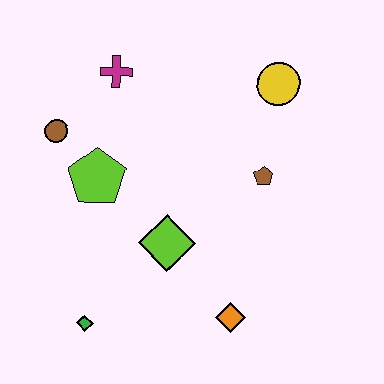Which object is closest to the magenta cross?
The brown circle is closest to the magenta cross.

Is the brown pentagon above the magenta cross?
No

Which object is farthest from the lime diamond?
The yellow circle is farthest from the lime diamond.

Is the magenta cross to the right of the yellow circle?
No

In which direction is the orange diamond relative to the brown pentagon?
The orange diamond is below the brown pentagon.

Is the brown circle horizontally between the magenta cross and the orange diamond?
No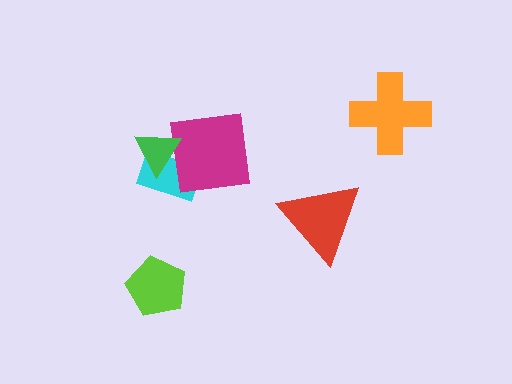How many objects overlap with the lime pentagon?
0 objects overlap with the lime pentagon.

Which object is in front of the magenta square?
The green triangle is in front of the magenta square.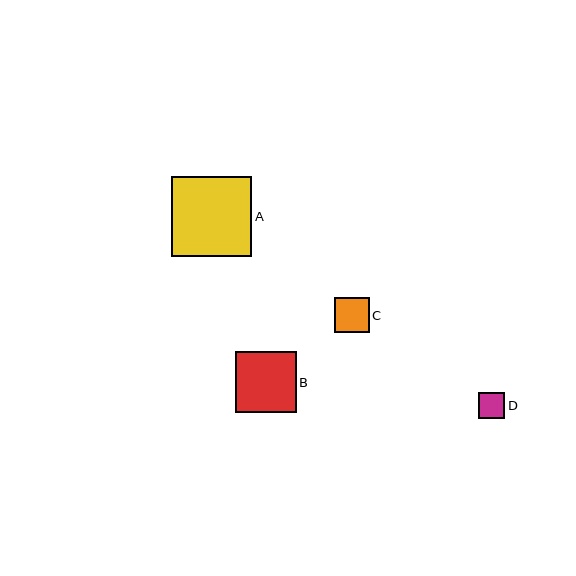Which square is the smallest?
Square D is the smallest with a size of approximately 26 pixels.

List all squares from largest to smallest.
From largest to smallest: A, B, C, D.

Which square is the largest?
Square A is the largest with a size of approximately 80 pixels.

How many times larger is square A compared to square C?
Square A is approximately 2.3 times the size of square C.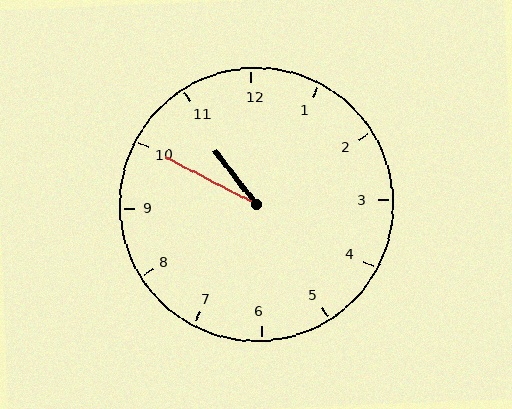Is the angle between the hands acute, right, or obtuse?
It is acute.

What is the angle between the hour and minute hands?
Approximately 25 degrees.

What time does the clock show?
10:50.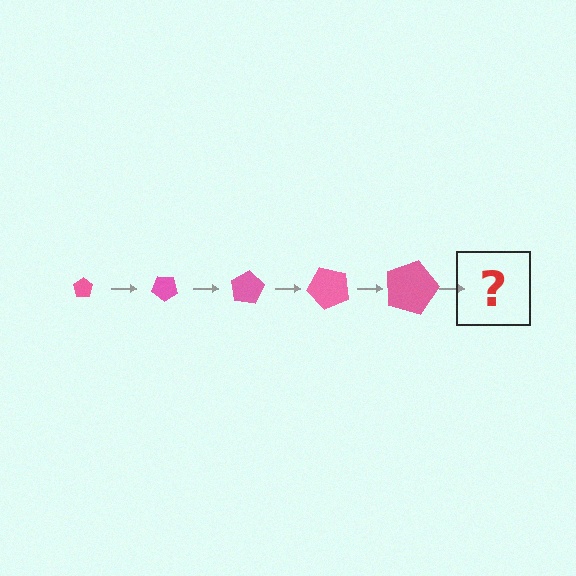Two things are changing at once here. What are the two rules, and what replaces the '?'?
The two rules are that the pentagon grows larger each step and it rotates 40 degrees each step. The '?' should be a pentagon, larger than the previous one and rotated 200 degrees from the start.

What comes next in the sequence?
The next element should be a pentagon, larger than the previous one and rotated 200 degrees from the start.